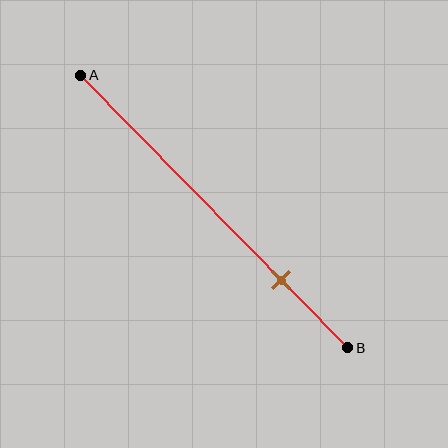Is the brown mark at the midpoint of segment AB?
No, the mark is at about 75% from A, not at the 50% midpoint.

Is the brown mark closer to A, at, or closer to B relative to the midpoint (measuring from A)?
The brown mark is closer to point B than the midpoint of segment AB.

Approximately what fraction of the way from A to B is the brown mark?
The brown mark is approximately 75% of the way from A to B.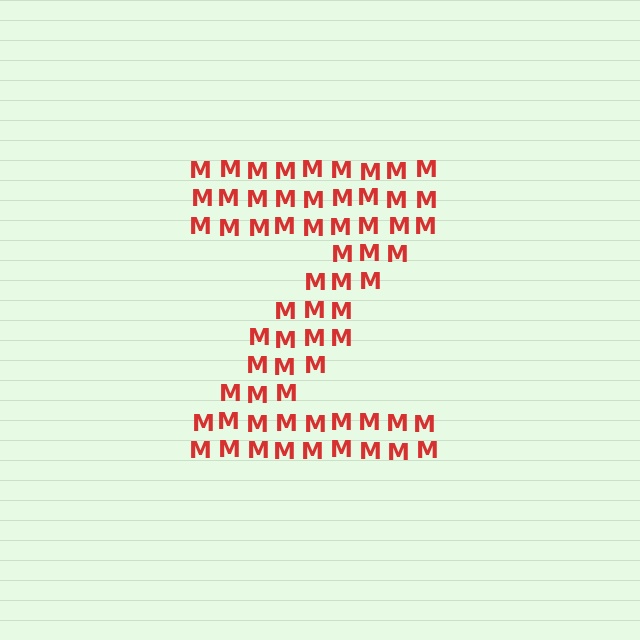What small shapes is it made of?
It is made of small letter M's.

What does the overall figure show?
The overall figure shows the letter Z.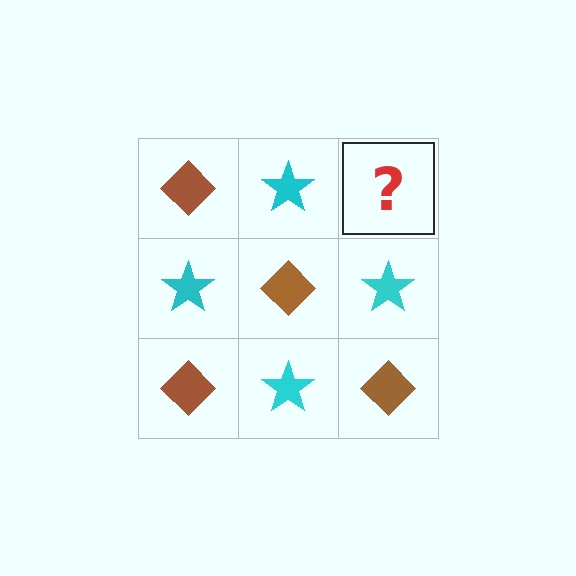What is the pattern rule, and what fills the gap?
The rule is that it alternates brown diamond and cyan star in a checkerboard pattern. The gap should be filled with a brown diamond.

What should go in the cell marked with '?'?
The missing cell should contain a brown diamond.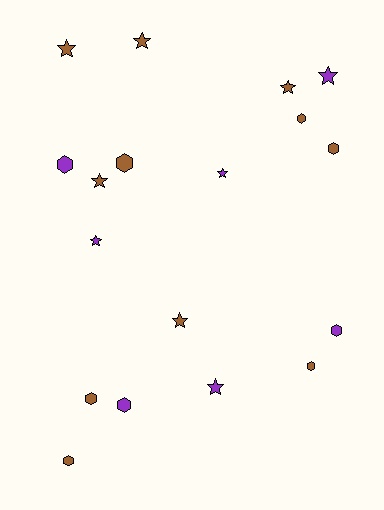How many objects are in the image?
There are 18 objects.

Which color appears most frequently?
Brown, with 11 objects.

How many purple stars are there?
There are 4 purple stars.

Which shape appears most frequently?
Star, with 9 objects.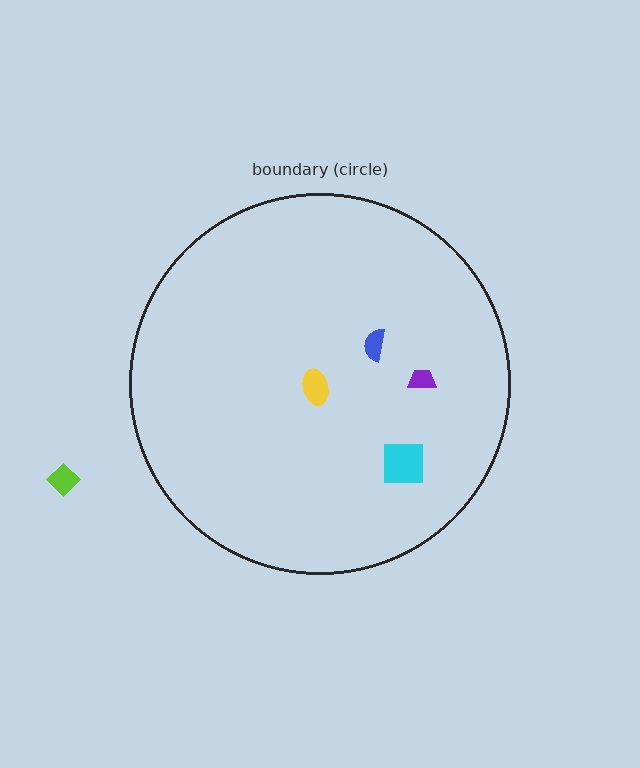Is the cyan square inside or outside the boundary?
Inside.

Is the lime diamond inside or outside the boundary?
Outside.